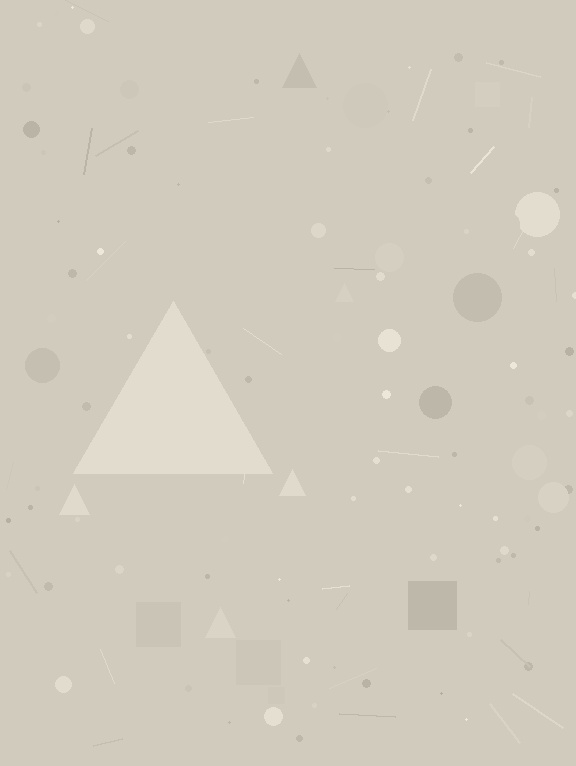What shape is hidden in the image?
A triangle is hidden in the image.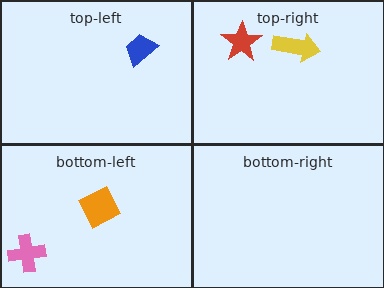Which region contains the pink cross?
The bottom-left region.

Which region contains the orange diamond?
The bottom-left region.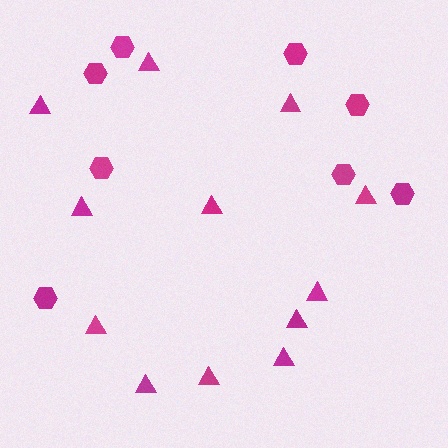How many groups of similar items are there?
There are 2 groups: one group of triangles (12) and one group of hexagons (8).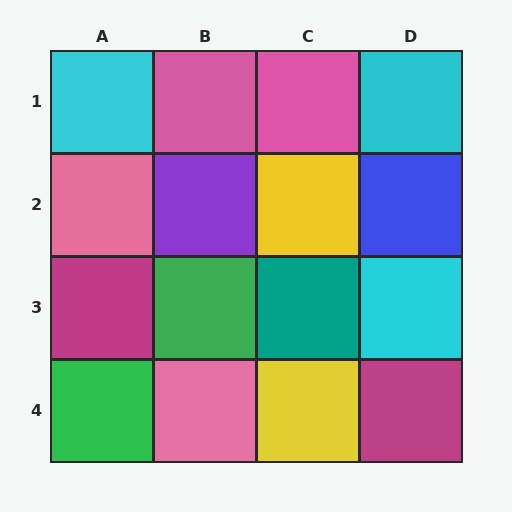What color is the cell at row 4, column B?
Pink.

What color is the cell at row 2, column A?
Pink.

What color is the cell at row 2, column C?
Yellow.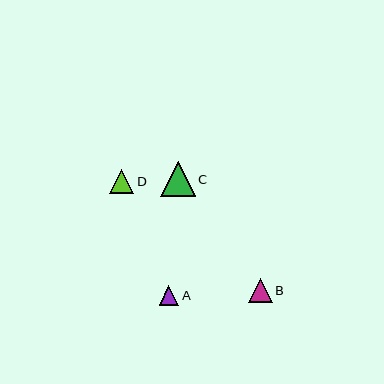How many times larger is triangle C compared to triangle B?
Triangle C is approximately 1.4 times the size of triangle B.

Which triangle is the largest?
Triangle C is the largest with a size of approximately 34 pixels.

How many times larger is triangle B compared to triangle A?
Triangle B is approximately 1.2 times the size of triangle A.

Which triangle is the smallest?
Triangle A is the smallest with a size of approximately 20 pixels.